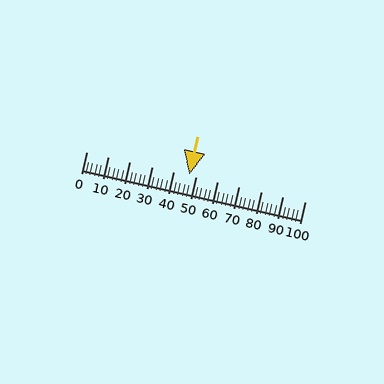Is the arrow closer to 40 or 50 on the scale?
The arrow is closer to 50.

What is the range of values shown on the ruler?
The ruler shows values from 0 to 100.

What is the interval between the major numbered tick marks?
The major tick marks are spaced 10 units apart.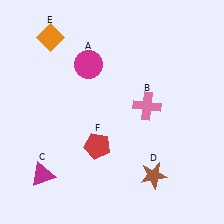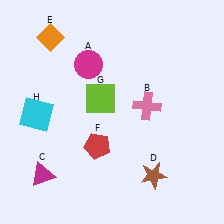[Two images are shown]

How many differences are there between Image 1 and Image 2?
There are 2 differences between the two images.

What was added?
A lime square (G), a cyan square (H) were added in Image 2.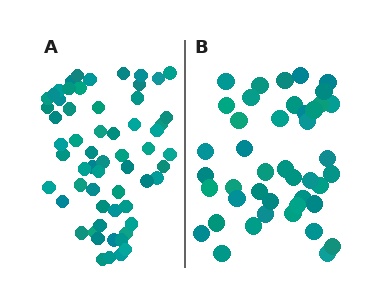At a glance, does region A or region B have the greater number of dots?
Region A (the left region) has more dots.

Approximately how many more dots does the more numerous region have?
Region A has approximately 15 more dots than region B.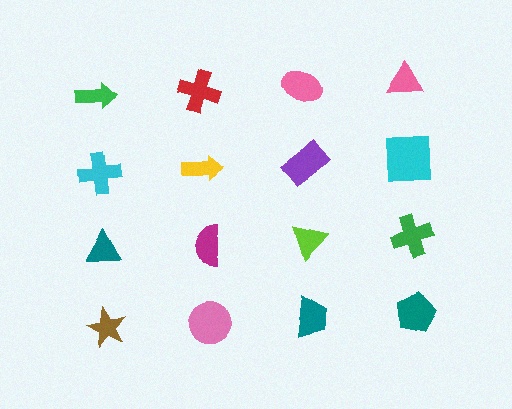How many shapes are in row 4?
4 shapes.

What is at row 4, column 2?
A pink circle.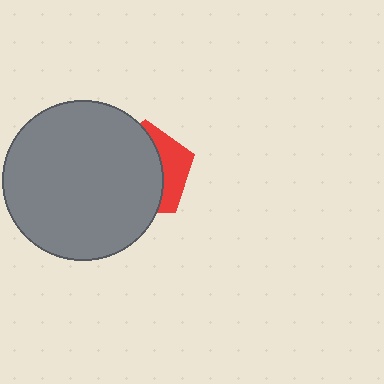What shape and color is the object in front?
The object in front is a gray circle.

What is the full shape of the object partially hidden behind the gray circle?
The partially hidden object is a red pentagon.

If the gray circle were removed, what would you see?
You would see the complete red pentagon.